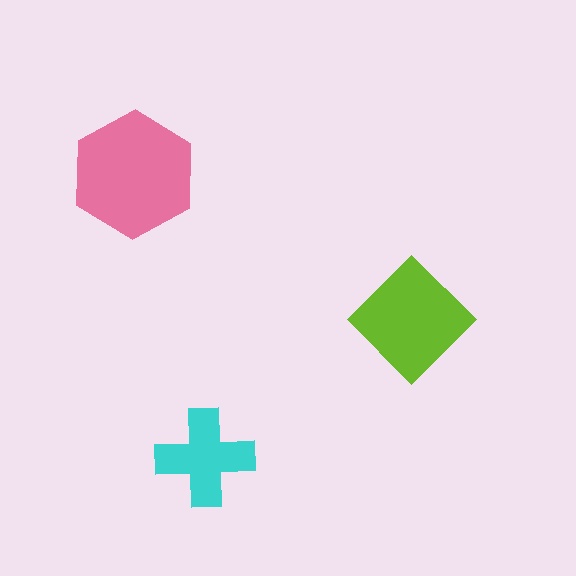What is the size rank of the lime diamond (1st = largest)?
2nd.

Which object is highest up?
The pink hexagon is topmost.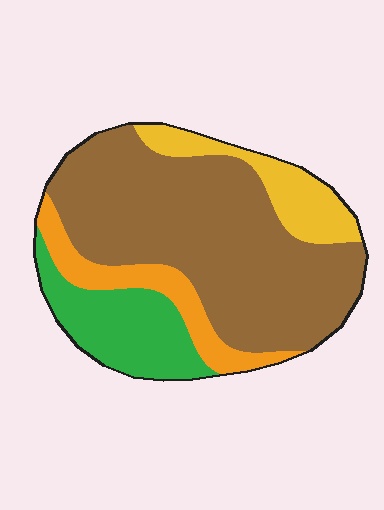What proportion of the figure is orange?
Orange covers about 10% of the figure.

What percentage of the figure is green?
Green takes up about one sixth (1/6) of the figure.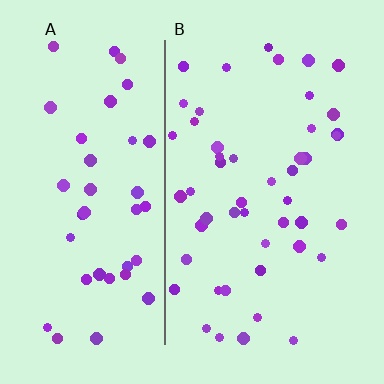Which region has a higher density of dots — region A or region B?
B (the right).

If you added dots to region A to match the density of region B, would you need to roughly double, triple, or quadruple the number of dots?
Approximately double.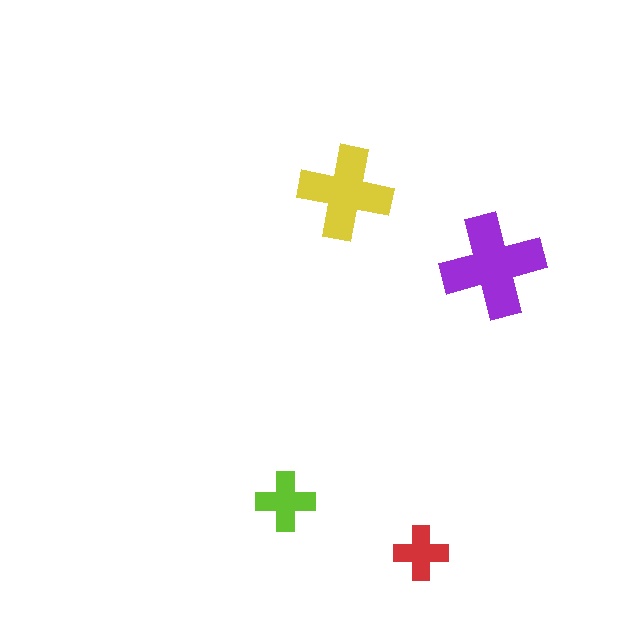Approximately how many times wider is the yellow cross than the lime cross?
About 1.5 times wider.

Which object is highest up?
The yellow cross is topmost.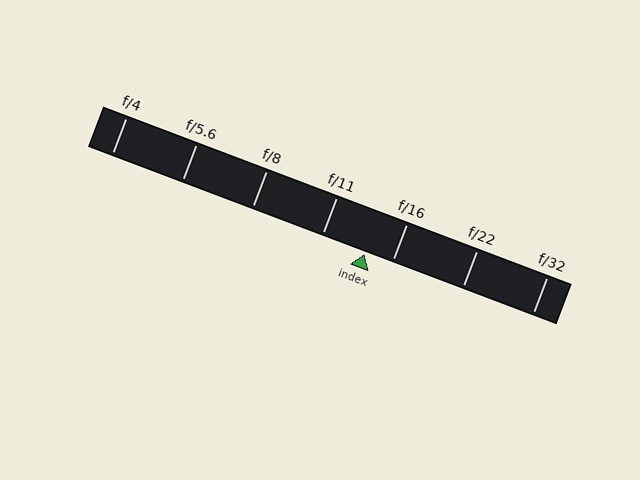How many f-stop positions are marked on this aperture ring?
There are 7 f-stop positions marked.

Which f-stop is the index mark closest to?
The index mark is closest to f/16.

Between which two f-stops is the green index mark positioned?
The index mark is between f/11 and f/16.